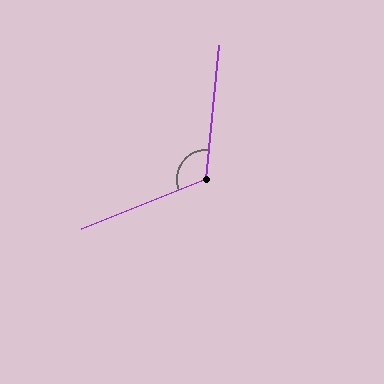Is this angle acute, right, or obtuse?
It is obtuse.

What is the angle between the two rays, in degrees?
Approximately 118 degrees.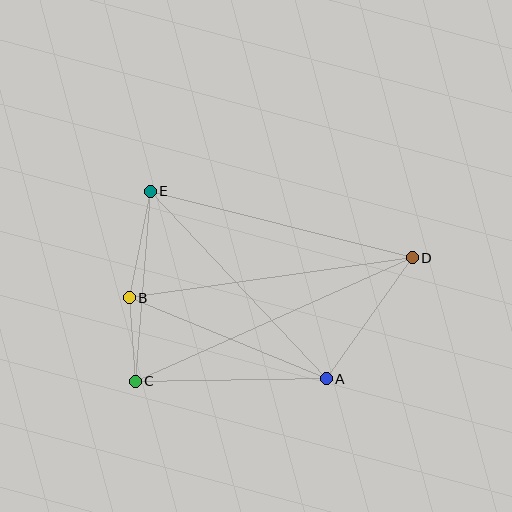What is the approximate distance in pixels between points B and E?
The distance between B and E is approximately 109 pixels.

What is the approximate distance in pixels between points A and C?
The distance between A and C is approximately 191 pixels.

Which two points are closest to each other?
Points B and C are closest to each other.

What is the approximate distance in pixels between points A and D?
The distance between A and D is approximately 148 pixels.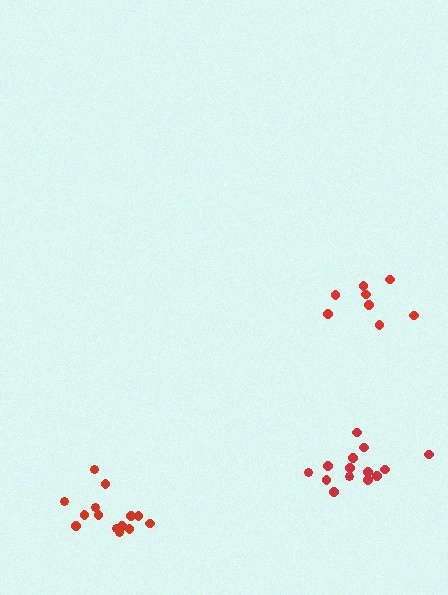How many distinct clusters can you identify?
There are 3 distinct clusters.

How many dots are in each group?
Group 1: 8 dots, Group 2: 14 dots, Group 3: 14 dots (36 total).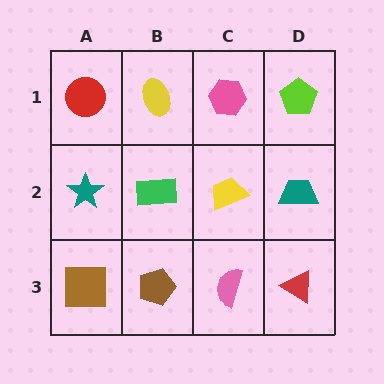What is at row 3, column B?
A brown pentagon.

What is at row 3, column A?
A brown square.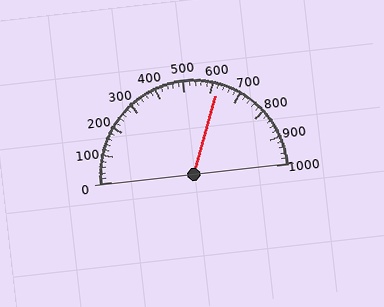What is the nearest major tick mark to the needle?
The nearest major tick mark is 600.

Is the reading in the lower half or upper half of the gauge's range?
The reading is in the upper half of the range (0 to 1000).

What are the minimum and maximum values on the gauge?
The gauge ranges from 0 to 1000.